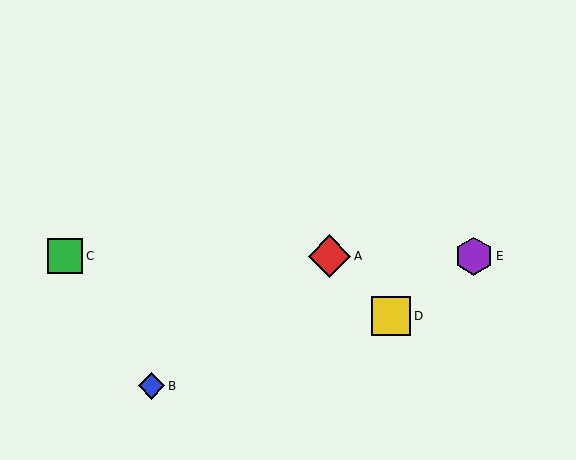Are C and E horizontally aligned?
Yes, both are at y≈256.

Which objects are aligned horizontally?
Objects A, C, E are aligned horizontally.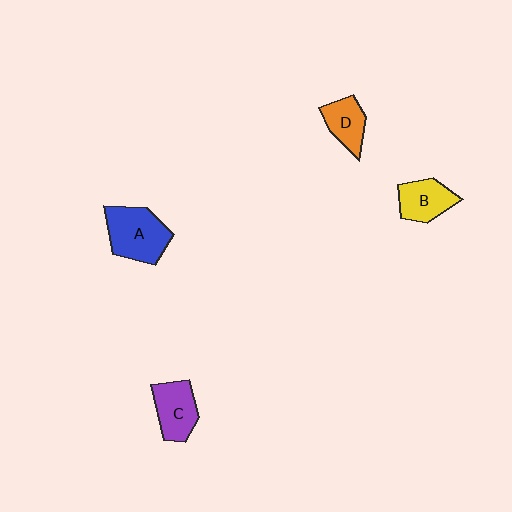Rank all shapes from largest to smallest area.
From largest to smallest: A (blue), C (purple), B (yellow), D (orange).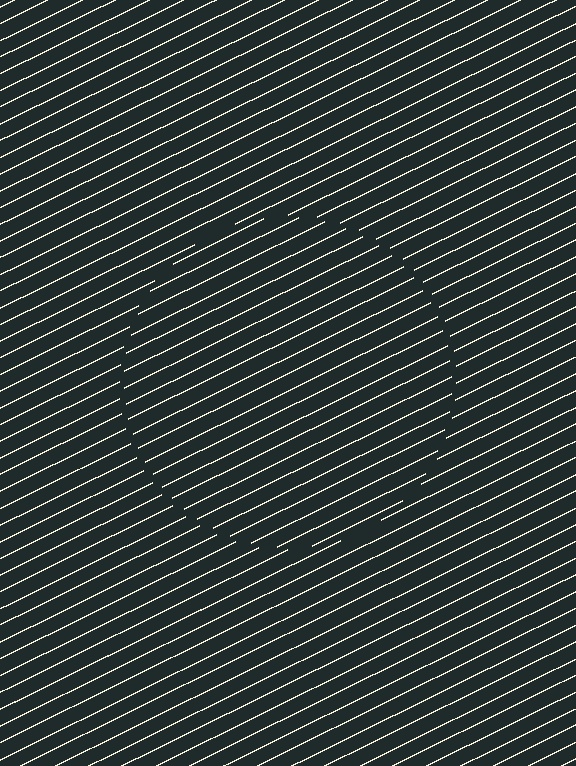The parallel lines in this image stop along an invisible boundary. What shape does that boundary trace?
An illusory circle. The interior of the shape contains the same grating, shifted by half a period — the contour is defined by the phase discontinuity where line-ends from the inner and outer gratings abut.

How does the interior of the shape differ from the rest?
The interior of the shape contains the same grating, shifted by half a period — the contour is defined by the phase discontinuity where line-ends from the inner and outer gratings abut.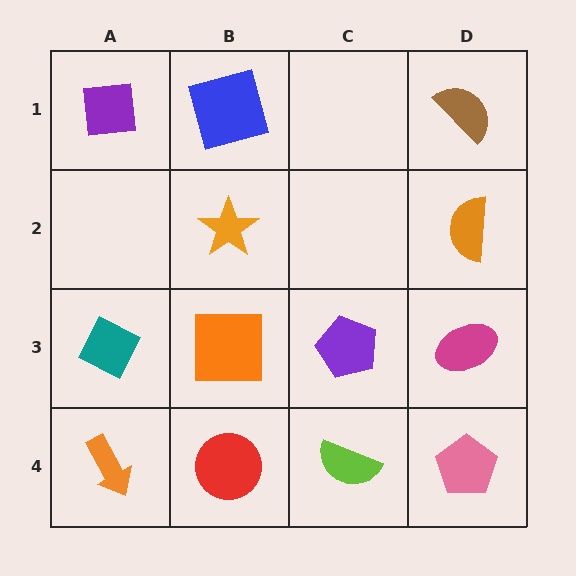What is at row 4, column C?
A lime semicircle.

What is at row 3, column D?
A magenta ellipse.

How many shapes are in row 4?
4 shapes.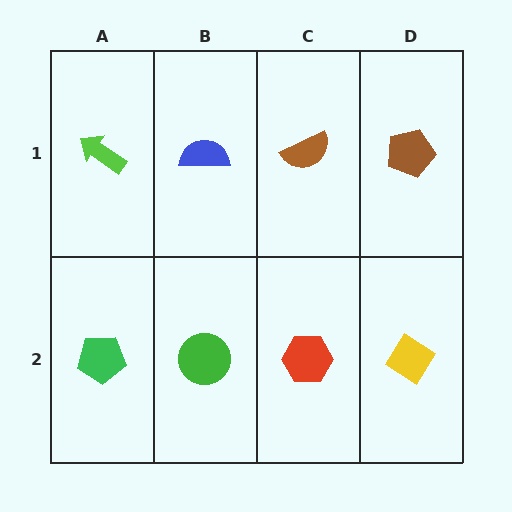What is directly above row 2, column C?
A brown semicircle.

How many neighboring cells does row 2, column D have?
2.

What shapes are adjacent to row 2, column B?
A blue semicircle (row 1, column B), a green pentagon (row 2, column A), a red hexagon (row 2, column C).